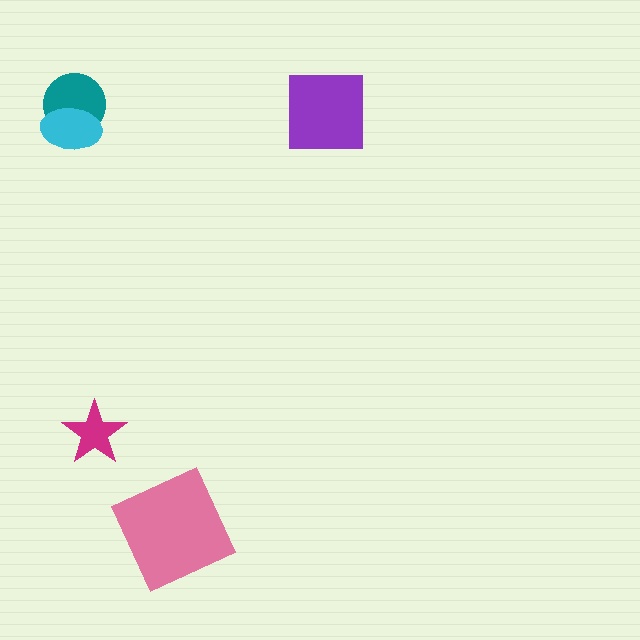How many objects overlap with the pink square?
0 objects overlap with the pink square.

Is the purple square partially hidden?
No, no other shape covers it.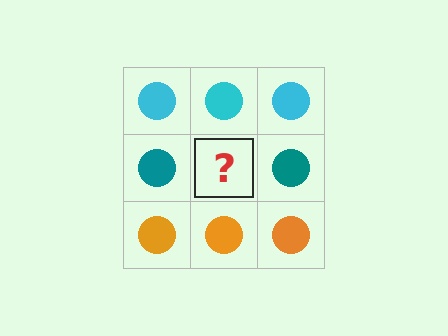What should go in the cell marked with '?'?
The missing cell should contain a teal circle.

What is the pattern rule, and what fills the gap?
The rule is that each row has a consistent color. The gap should be filled with a teal circle.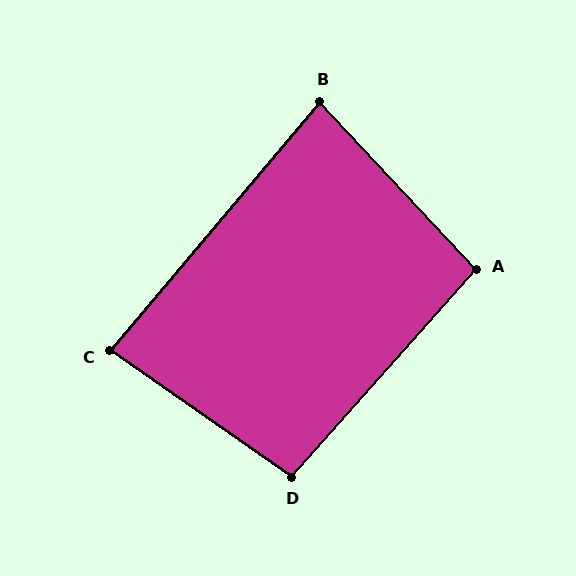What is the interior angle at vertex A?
Approximately 95 degrees (obtuse).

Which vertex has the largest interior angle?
D, at approximately 97 degrees.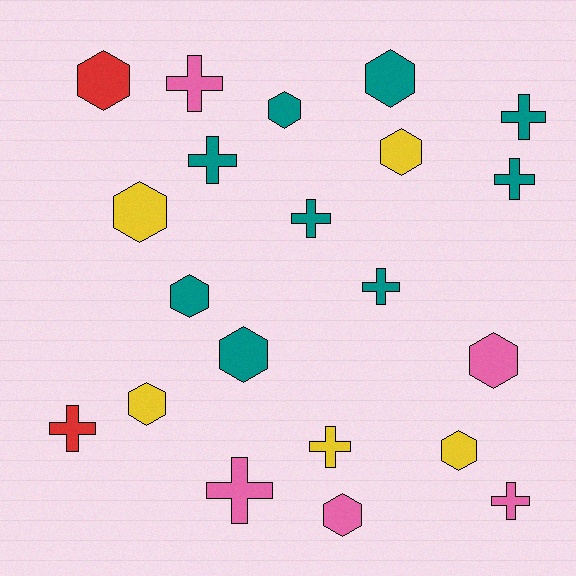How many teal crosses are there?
There are 5 teal crosses.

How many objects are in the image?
There are 21 objects.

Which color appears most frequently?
Teal, with 9 objects.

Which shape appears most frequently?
Hexagon, with 11 objects.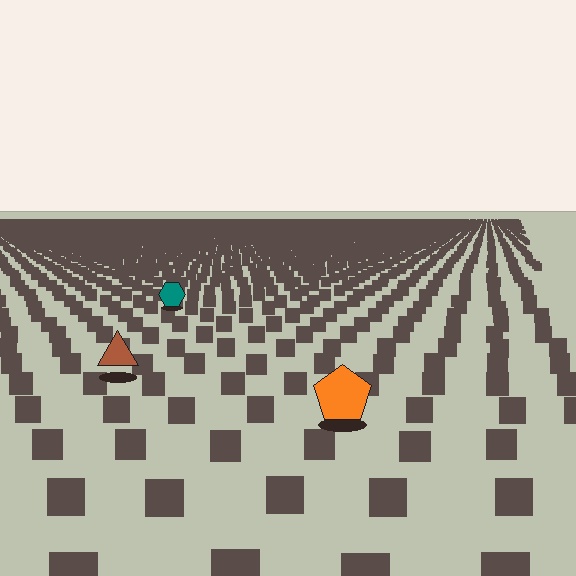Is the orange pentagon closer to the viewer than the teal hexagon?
Yes. The orange pentagon is closer — you can tell from the texture gradient: the ground texture is coarser near it.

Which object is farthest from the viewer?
The teal hexagon is farthest from the viewer. It appears smaller and the ground texture around it is denser.